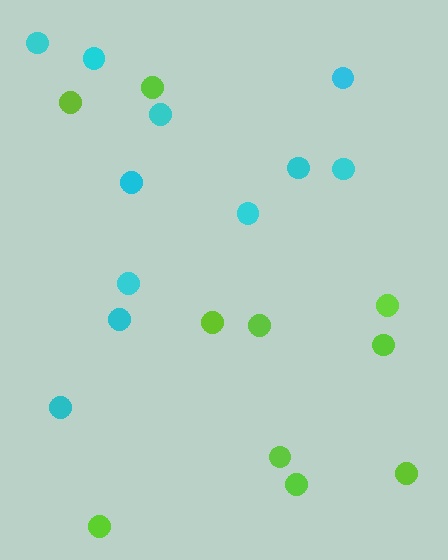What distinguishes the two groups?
There are 2 groups: one group of cyan circles (11) and one group of lime circles (10).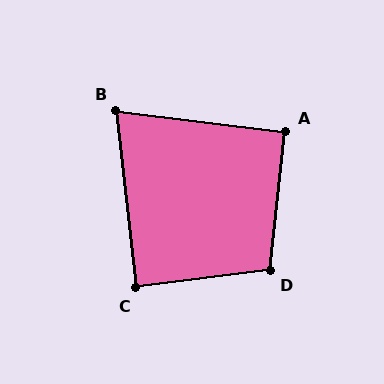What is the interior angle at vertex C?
Approximately 89 degrees (approximately right).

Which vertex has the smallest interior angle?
B, at approximately 77 degrees.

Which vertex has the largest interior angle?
D, at approximately 103 degrees.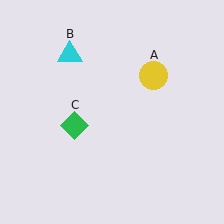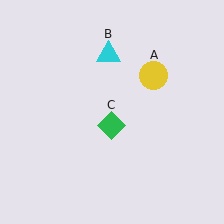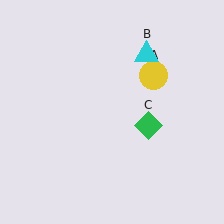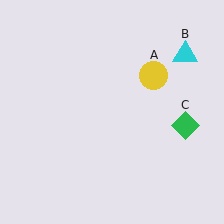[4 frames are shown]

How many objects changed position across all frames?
2 objects changed position: cyan triangle (object B), green diamond (object C).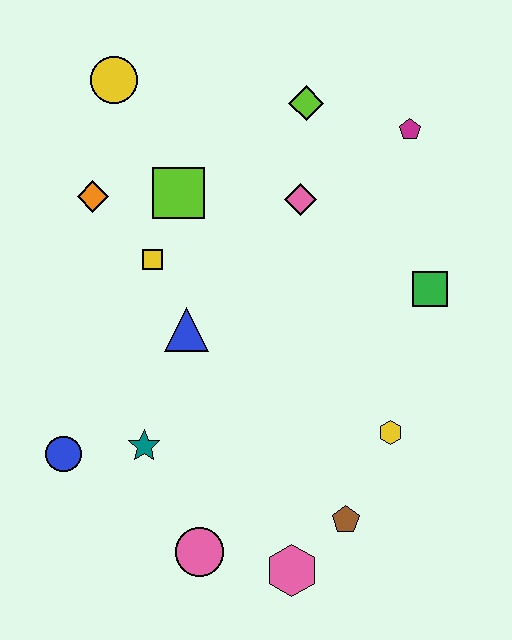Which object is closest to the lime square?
The yellow square is closest to the lime square.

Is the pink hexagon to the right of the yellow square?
Yes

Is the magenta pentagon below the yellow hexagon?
No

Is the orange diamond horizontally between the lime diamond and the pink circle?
No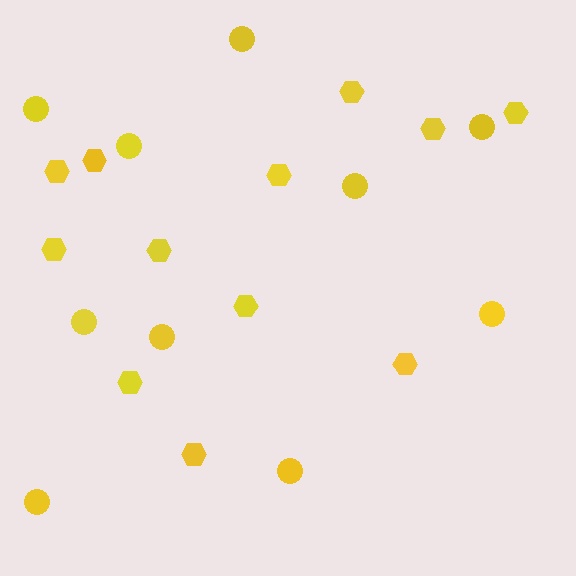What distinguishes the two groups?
There are 2 groups: one group of circles (10) and one group of hexagons (12).